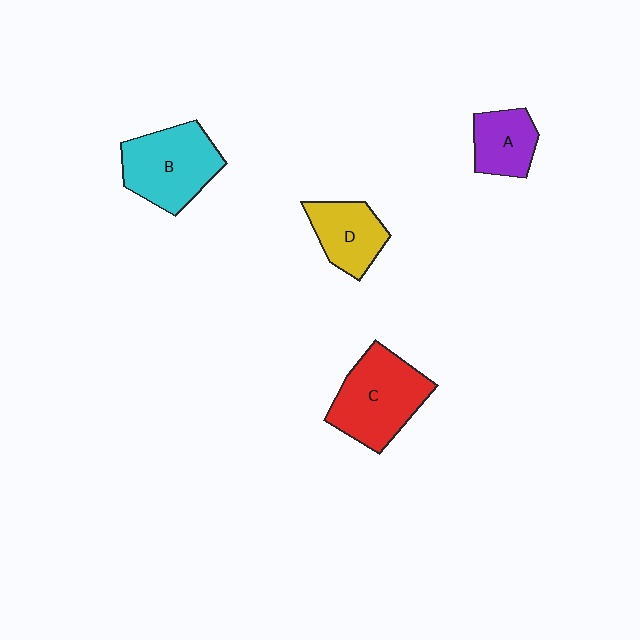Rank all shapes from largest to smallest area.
From largest to smallest: C (red), B (cyan), D (yellow), A (purple).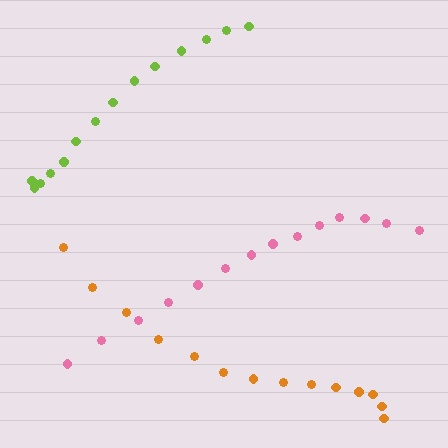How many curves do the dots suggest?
There are 3 distinct paths.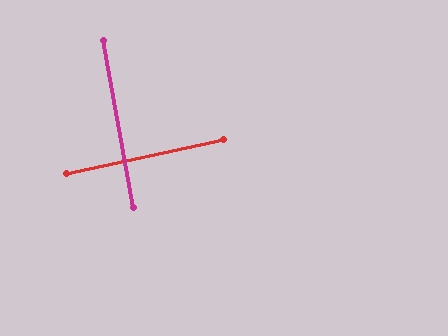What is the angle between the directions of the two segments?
Approximately 88 degrees.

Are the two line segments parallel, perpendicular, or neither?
Perpendicular — they meet at approximately 88°.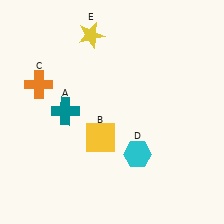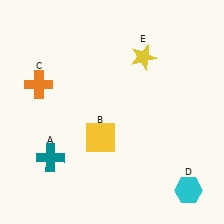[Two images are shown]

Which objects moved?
The objects that moved are: the teal cross (A), the cyan hexagon (D), the yellow star (E).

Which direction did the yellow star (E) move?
The yellow star (E) moved right.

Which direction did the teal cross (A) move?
The teal cross (A) moved down.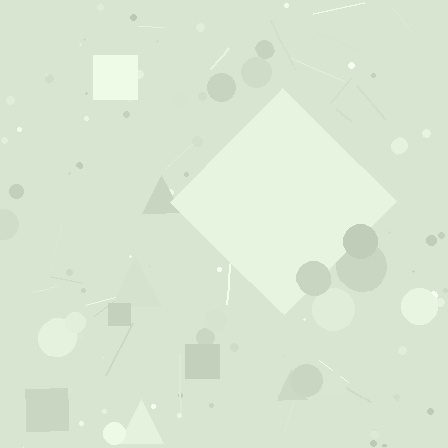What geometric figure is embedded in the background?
A diamond is embedded in the background.